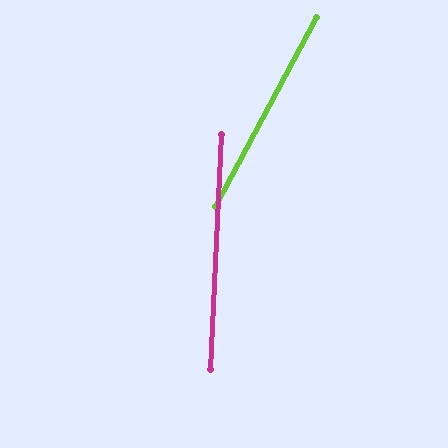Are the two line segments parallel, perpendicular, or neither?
Neither parallel nor perpendicular — they differ by about 25°.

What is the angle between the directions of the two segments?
Approximately 25 degrees.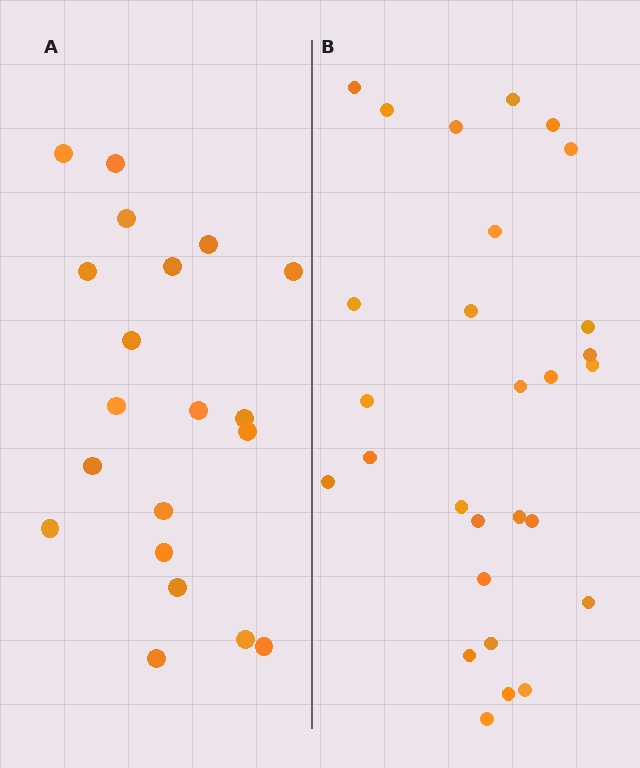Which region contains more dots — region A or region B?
Region B (the right region) has more dots.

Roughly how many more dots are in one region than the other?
Region B has roughly 8 or so more dots than region A.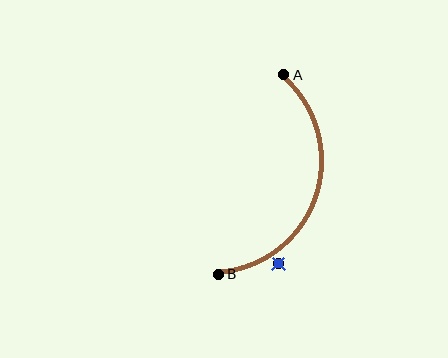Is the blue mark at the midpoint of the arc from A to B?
No — the blue mark does not lie on the arc at all. It sits slightly outside the curve.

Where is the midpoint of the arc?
The arc midpoint is the point on the curve farthest from the straight line joining A and B. It sits to the right of that line.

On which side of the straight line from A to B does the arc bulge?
The arc bulges to the right of the straight line connecting A and B.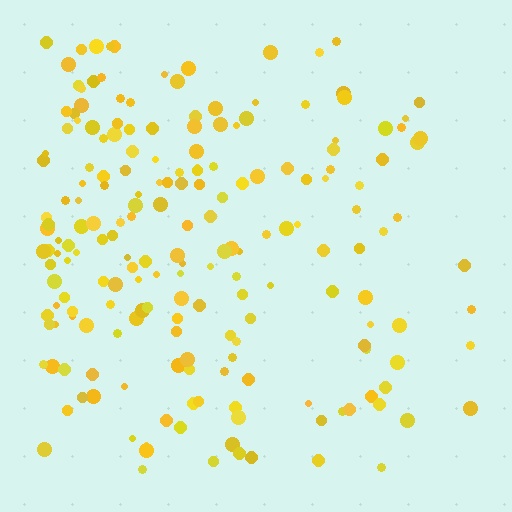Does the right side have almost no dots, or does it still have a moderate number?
Still a moderate number, just noticeably fewer than the left.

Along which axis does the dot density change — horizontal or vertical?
Horizontal.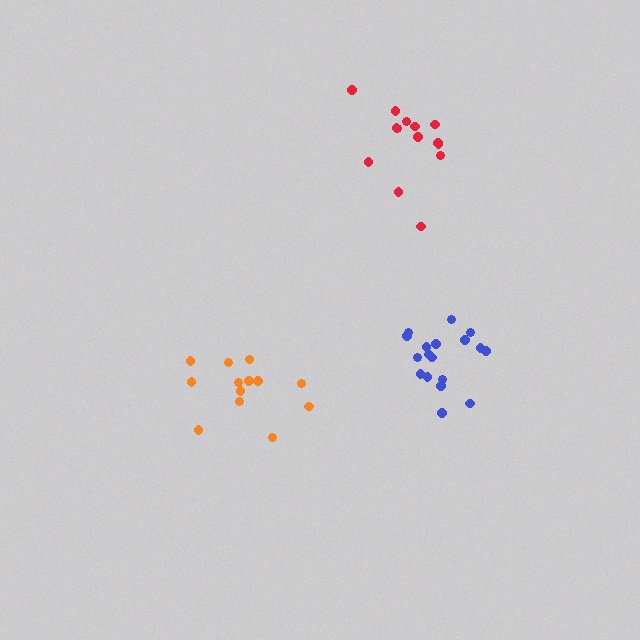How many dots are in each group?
Group 1: 18 dots, Group 2: 13 dots, Group 3: 14 dots (45 total).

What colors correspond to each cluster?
The clusters are colored: blue, orange, red.